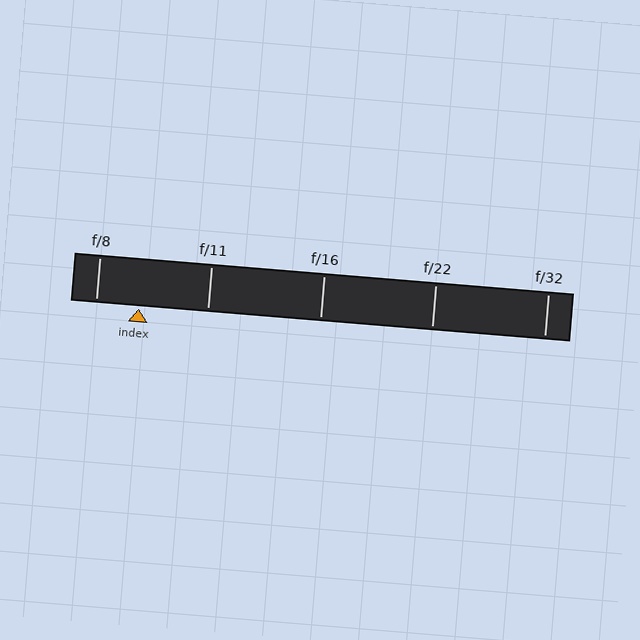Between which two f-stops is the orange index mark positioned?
The index mark is between f/8 and f/11.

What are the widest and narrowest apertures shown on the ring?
The widest aperture shown is f/8 and the narrowest is f/32.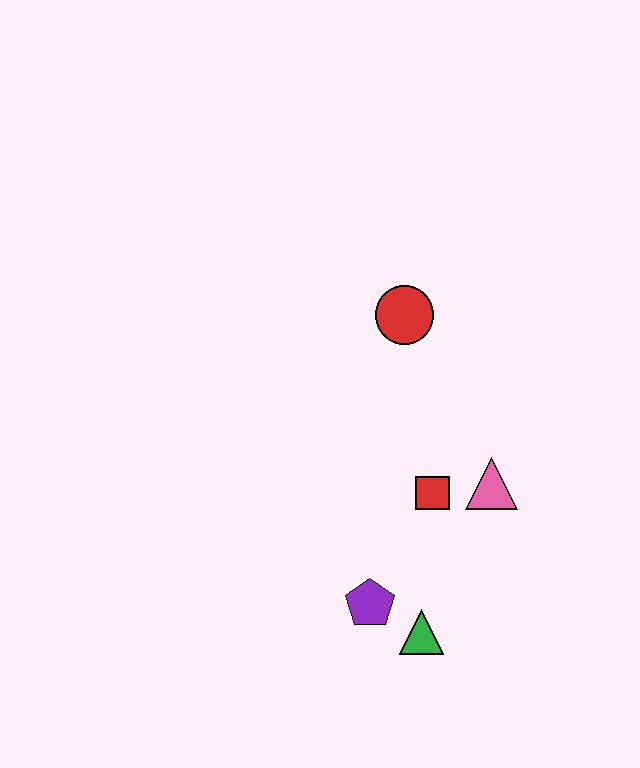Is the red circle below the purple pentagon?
No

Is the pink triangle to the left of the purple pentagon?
No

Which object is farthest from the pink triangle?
The red circle is farthest from the pink triangle.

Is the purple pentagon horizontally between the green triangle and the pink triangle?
No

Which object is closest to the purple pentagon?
The green triangle is closest to the purple pentagon.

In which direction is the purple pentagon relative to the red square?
The purple pentagon is below the red square.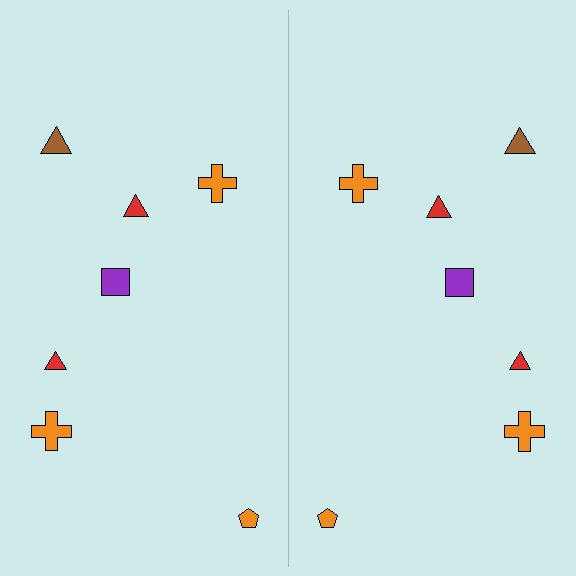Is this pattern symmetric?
Yes, this pattern has bilateral (reflection) symmetry.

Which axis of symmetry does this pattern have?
The pattern has a vertical axis of symmetry running through the center of the image.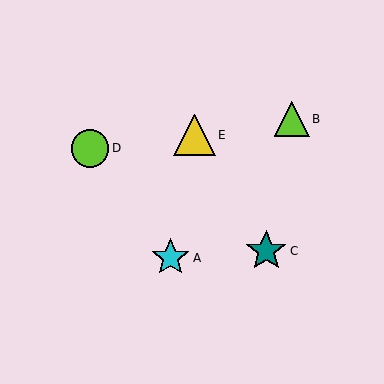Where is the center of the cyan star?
The center of the cyan star is at (171, 258).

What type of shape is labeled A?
Shape A is a cyan star.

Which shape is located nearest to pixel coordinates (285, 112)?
The lime triangle (labeled B) at (292, 119) is nearest to that location.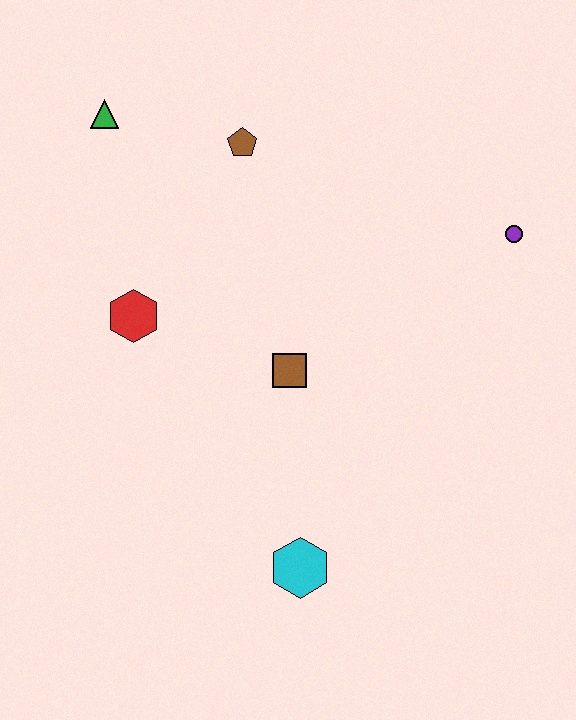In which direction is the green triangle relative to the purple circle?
The green triangle is to the left of the purple circle.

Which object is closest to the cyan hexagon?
The brown square is closest to the cyan hexagon.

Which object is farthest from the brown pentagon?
The cyan hexagon is farthest from the brown pentagon.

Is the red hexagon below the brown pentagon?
Yes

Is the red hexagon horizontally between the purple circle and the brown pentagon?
No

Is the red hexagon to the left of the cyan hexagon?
Yes